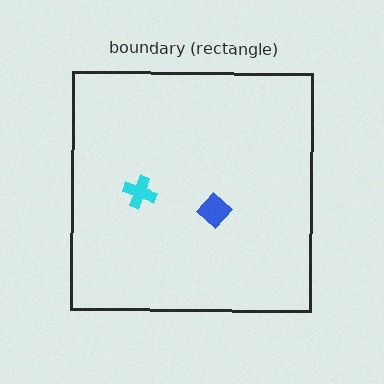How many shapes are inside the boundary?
2 inside, 0 outside.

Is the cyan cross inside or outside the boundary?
Inside.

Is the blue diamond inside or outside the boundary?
Inside.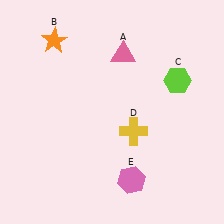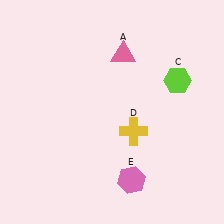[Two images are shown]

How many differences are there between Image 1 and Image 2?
There is 1 difference between the two images.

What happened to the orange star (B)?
The orange star (B) was removed in Image 2. It was in the top-left area of Image 1.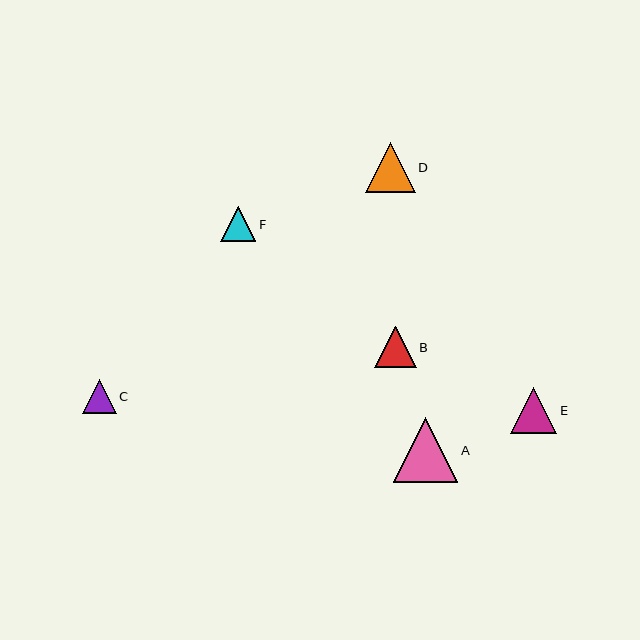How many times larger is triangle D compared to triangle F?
Triangle D is approximately 1.4 times the size of triangle F.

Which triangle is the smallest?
Triangle C is the smallest with a size of approximately 34 pixels.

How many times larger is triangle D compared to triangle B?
Triangle D is approximately 1.2 times the size of triangle B.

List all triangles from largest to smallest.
From largest to smallest: A, D, E, B, F, C.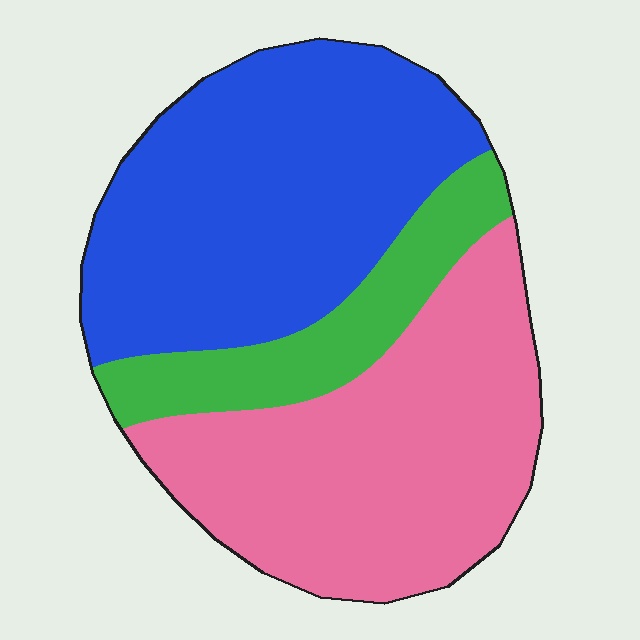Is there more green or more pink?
Pink.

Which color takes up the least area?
Green, at roughly 15%.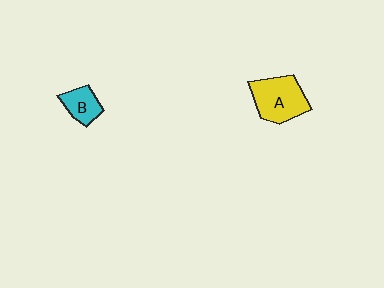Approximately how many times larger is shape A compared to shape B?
Approximately 1.9 times.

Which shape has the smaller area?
Shape B (cyan).